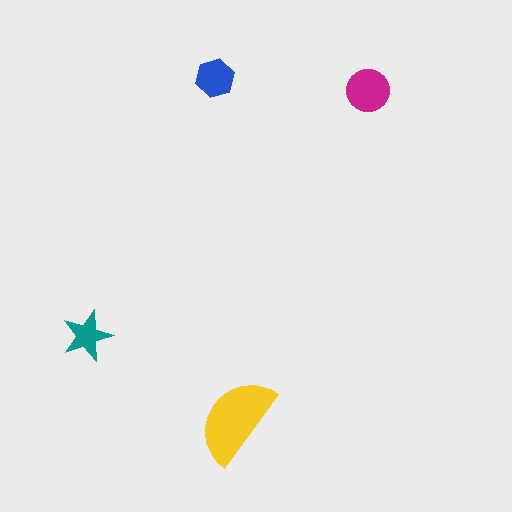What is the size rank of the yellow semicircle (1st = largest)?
1st.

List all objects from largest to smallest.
The yellow semicircle, the magenta circle, the blue hexagon, the teal star.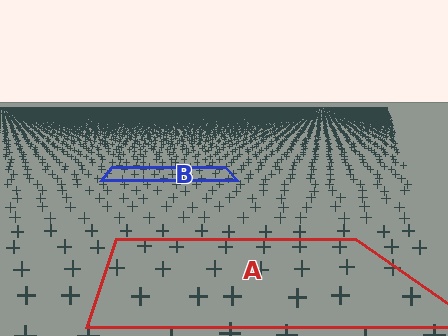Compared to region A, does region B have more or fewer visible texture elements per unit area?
Region B has more texture elements per unit area — they are packed more densely because it is farther away.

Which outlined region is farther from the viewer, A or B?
Region B is farther from the viewer — the texture elements inside it appear smaller and more densely packed.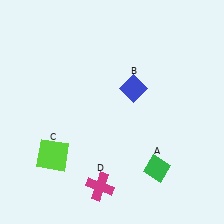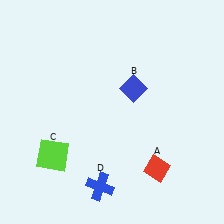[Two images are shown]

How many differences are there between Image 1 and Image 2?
There are 2 differences between the two images.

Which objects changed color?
A changed from green to red. D changed from magenta to blue.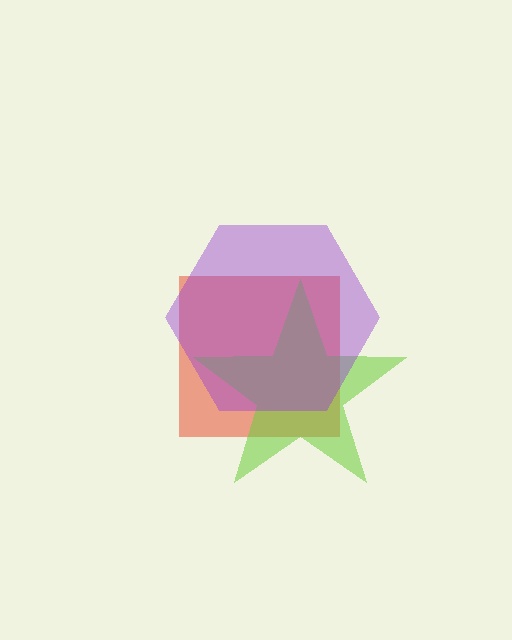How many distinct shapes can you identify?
There are 3 distinct shapes: a red square, a lime star, a purple hexagon.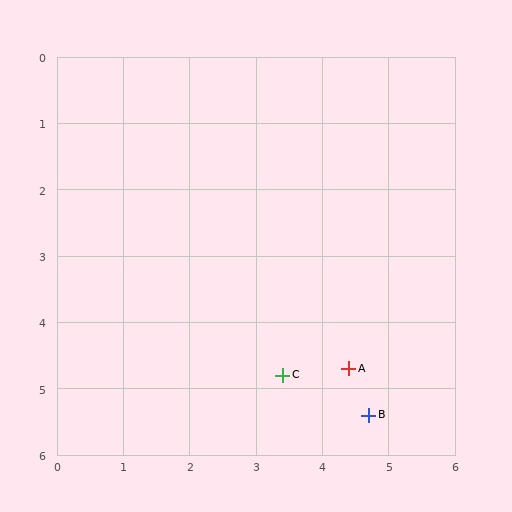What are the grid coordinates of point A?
Point A is at approximately (4.4, 4.7).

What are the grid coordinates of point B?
Point B is at approximately (4.7, 5.4).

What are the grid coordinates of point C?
Point C is at approximately (3.4, 4.8).